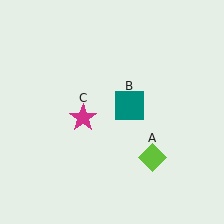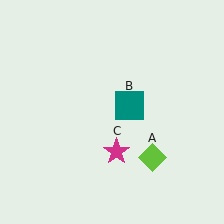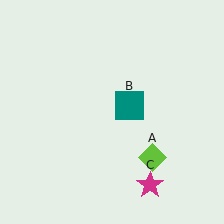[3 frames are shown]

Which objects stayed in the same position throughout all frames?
Lime diamond (object A) and teal square (object B) remained stationary.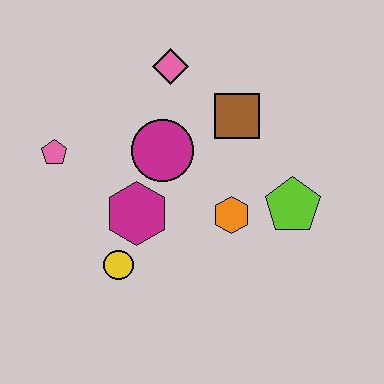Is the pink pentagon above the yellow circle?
Yes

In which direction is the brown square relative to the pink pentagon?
The brown square is to the right of the pink pentagon.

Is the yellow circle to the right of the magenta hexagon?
No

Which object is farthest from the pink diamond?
The yellow circle is farthest from the pink diamond.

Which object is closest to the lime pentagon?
The orange hexagon is closest to the lime pentagon.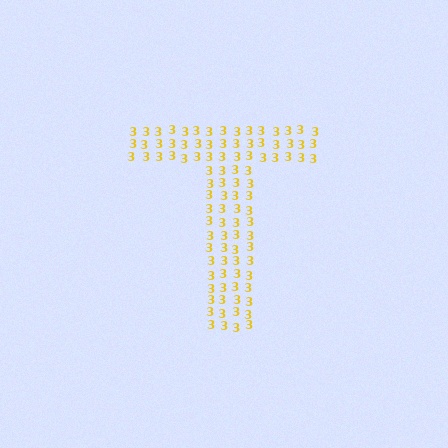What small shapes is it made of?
It is made of small digit 3's.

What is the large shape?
The large shape is the letter T.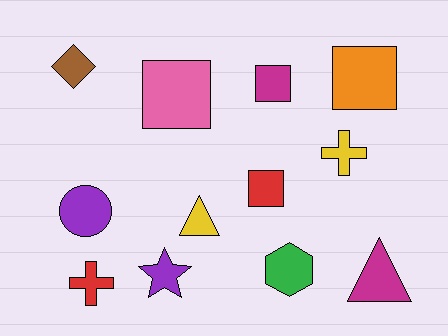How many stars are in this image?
There is 1 star.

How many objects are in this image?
There are 12 objects.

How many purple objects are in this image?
There are 2 purple objects.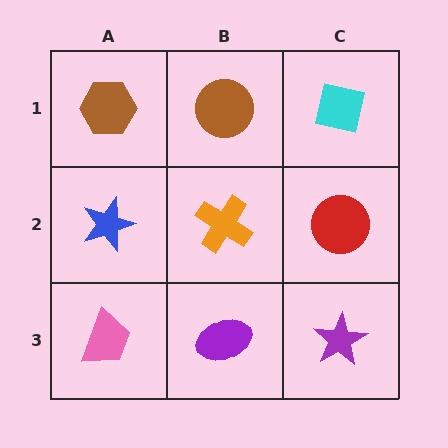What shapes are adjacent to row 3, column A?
A blue star (row 2, column A), a purple ellipse (row 3, column B).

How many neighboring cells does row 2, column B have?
4.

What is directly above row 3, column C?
A red circle.